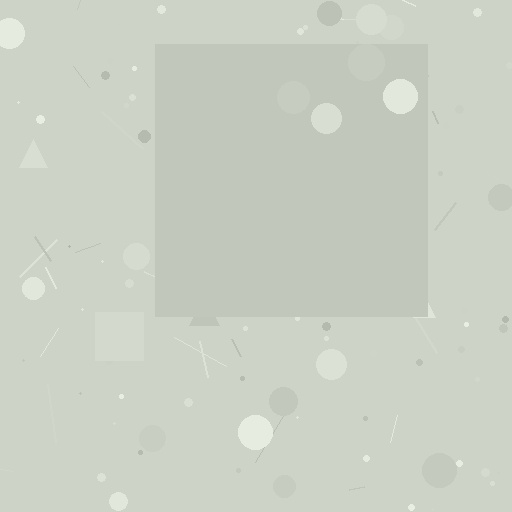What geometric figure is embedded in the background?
A square is embedded in the background.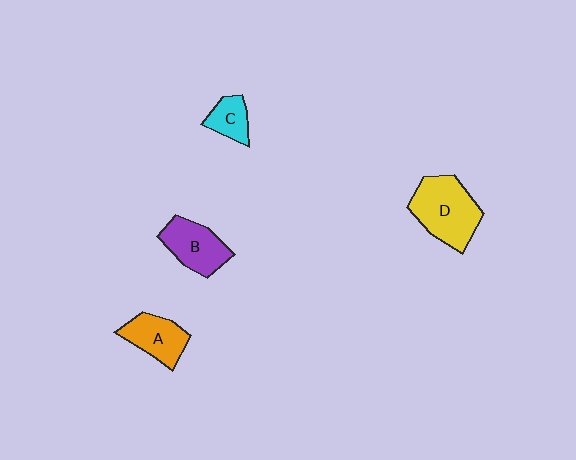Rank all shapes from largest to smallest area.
From largest to smallest: D (yellow), B (purple), A (orange), C (cyan).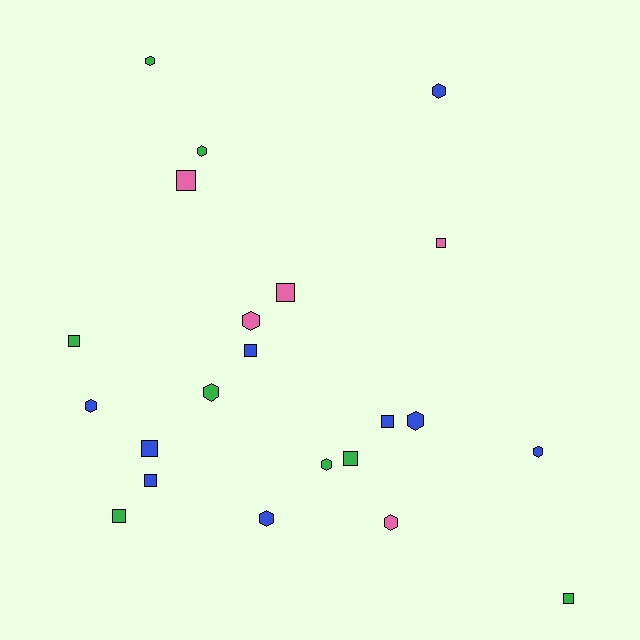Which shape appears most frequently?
Square, with 11 objects.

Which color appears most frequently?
Blue, with 9 objects.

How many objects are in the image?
There are 22 objects.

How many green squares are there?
There are 4 green squares.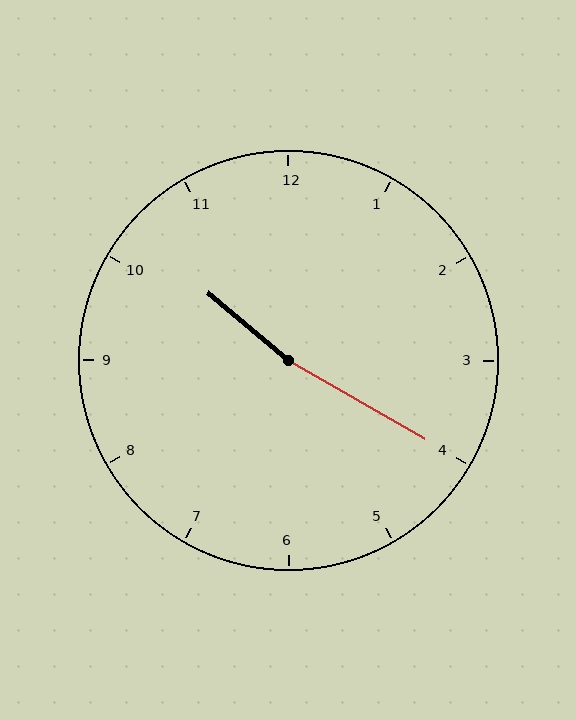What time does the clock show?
10:20.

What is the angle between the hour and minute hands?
Approximately 170 degrees.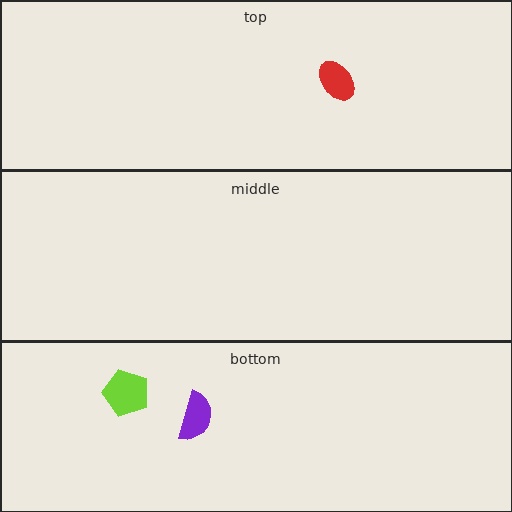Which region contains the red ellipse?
The top region.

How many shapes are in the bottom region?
2.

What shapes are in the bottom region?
The purple semicircle, the lime pentagon.